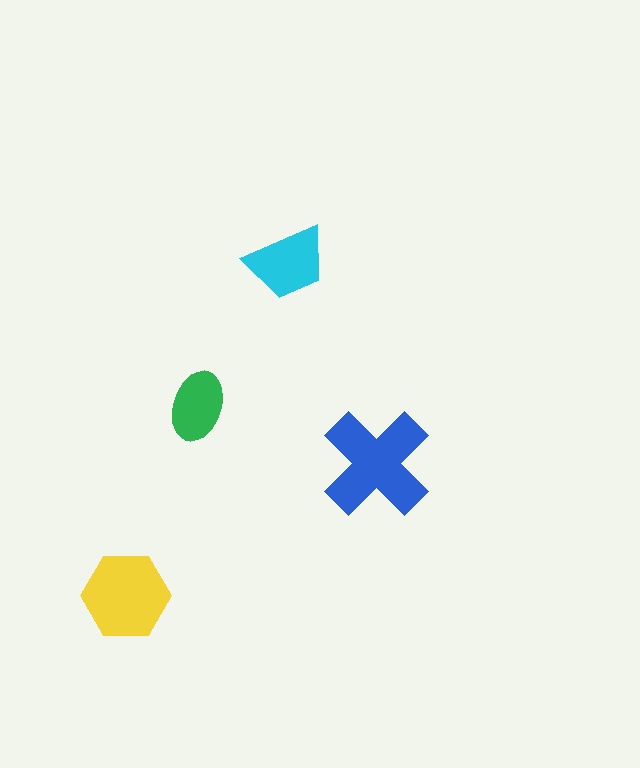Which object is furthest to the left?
The yellow hexagon is leftmost.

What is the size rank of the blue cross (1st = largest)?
1st.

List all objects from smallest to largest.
The green ellipse, the cyan trapezoid, the yellow hexagon, the blue cross.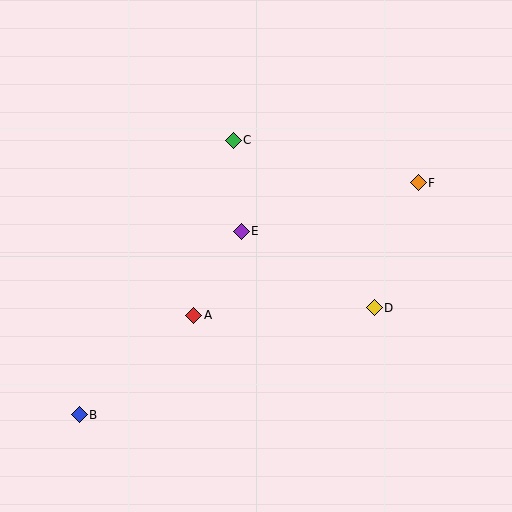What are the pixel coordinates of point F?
Point F is at (418, 183).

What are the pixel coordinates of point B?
Point B is at (79, 415).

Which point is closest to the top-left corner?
Point C is closest to the top-left corner.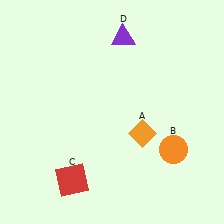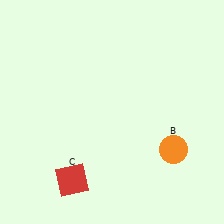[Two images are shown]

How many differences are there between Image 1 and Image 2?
There are 2 differences between the two images.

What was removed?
The orange diamond (A), the purple triangle (D) were removed in Image 2.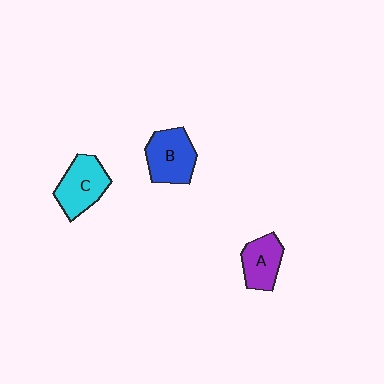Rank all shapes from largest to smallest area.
From largest to smallest: B (blue), C (cyan), A (purple).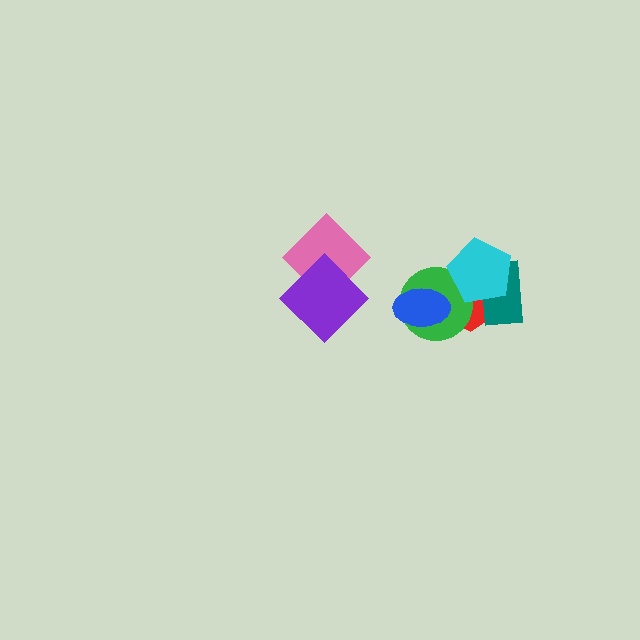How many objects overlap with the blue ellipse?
2 objects overlap with the blue ellipse.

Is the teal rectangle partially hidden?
Yes, it is partially covered by another shape.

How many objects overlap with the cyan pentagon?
3 objects overlap with the cyan pentagon.